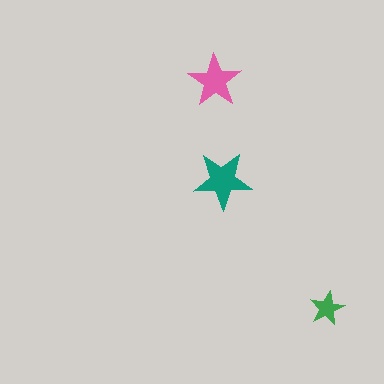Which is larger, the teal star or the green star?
The teal one.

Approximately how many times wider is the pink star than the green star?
About 1.5 times wider.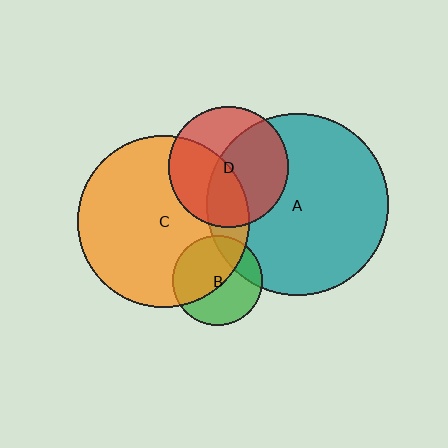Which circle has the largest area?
Circle A (teal).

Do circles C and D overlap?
Yes.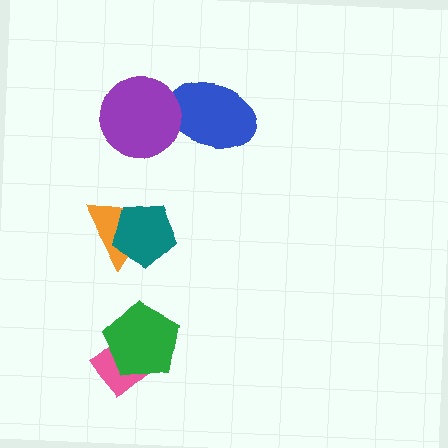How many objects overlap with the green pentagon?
1 object overlaps with the green pentagon.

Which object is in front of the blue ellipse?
The purple circle is in front of the blue ellipse.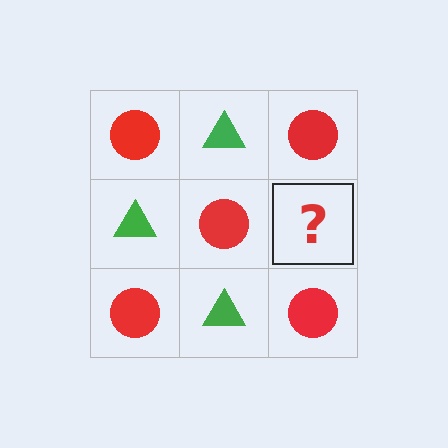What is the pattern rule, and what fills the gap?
The rule is that it alternates red circle and green triangle in a checkerboard pattern. The gap should be filled with a green triangle.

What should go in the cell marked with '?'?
The missing cell should contain a green triangle.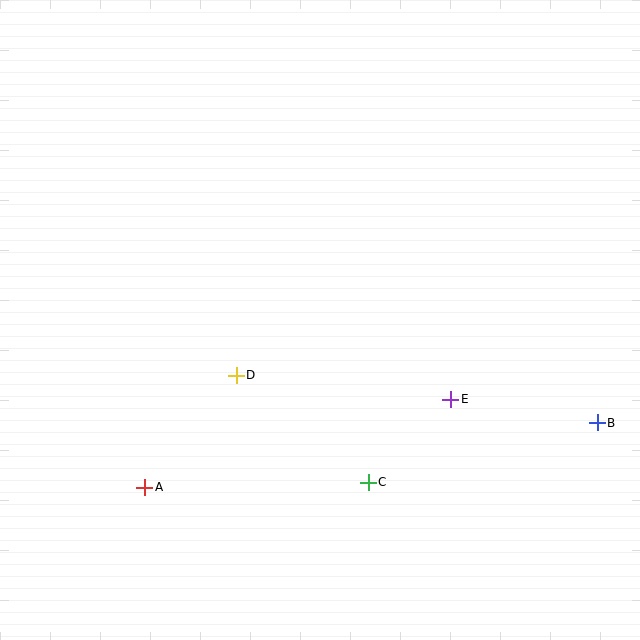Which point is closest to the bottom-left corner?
Point A is closest to the bottom-left corner.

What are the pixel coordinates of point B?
Point B is at (597, 423).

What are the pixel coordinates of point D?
Point D is at (236, 375).